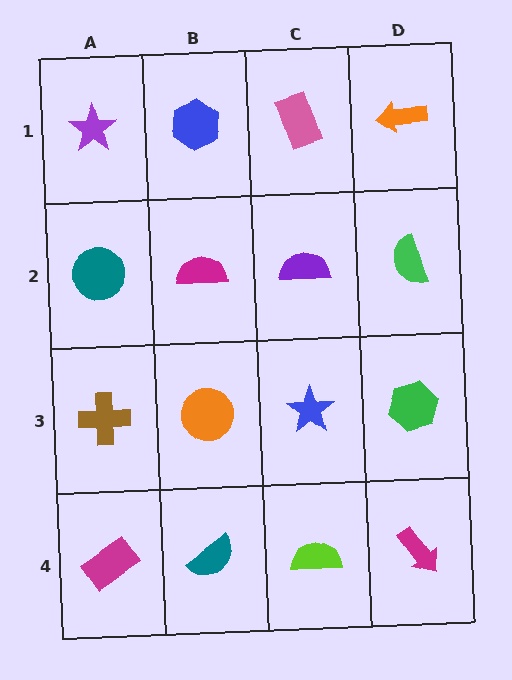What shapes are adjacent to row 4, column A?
A brown cross (row 3, column A), a teal semicircle (row 4, column B).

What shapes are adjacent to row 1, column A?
A teal circle (row 2, column A), a blue hexagon (row 1, column B).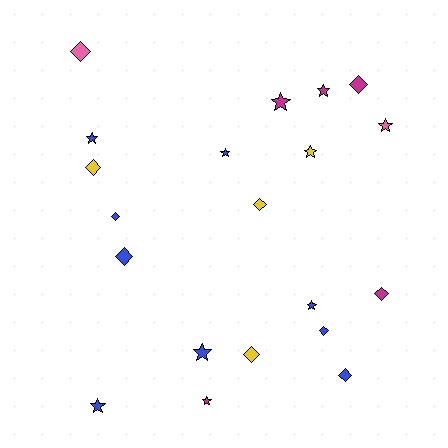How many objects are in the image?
There are 20 objects.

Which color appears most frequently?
Blue, with 9 objects.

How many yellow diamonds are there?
There are 3 yellow diamonds.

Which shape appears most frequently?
Star, with 10 objects.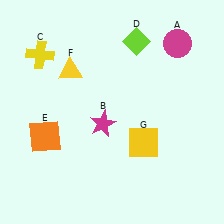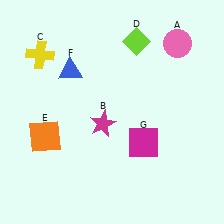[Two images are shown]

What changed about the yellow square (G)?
In Image 1, G is yellow. In Image 2, it changed to magenta.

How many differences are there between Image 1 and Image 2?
There are 3 differences between the two images.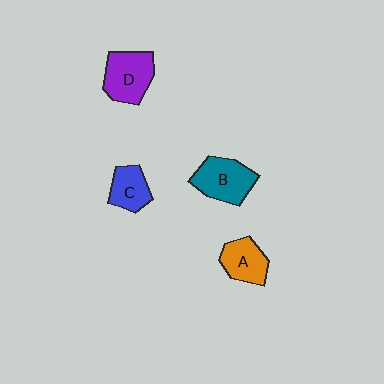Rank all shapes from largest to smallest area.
From largest to smallest: D (purple), B (teal), A (orange), C (blue).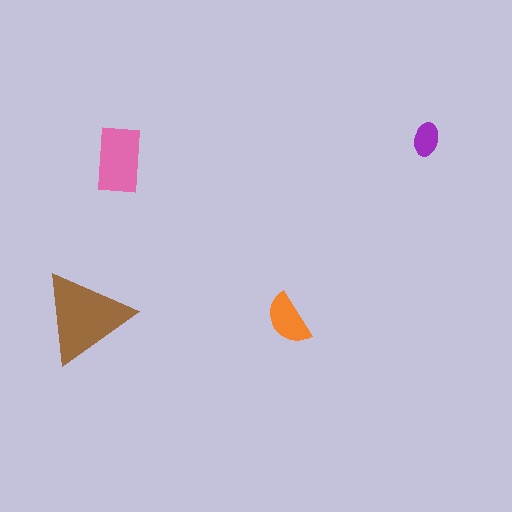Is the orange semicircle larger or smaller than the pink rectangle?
Smaller.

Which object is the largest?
The brown triangle.